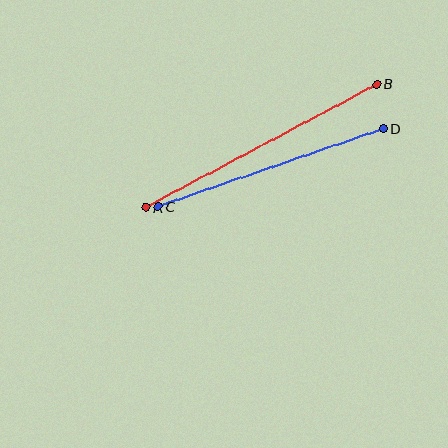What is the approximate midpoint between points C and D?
The midpoint is at approximately (271, 168) pixels.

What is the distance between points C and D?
The distance is approximately 238 pixels.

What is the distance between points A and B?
The distance is approximately 262 pixels.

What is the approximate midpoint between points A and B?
The midpoint is at approximately (261, 146) pixels.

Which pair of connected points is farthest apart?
Points A and B are farthest apart.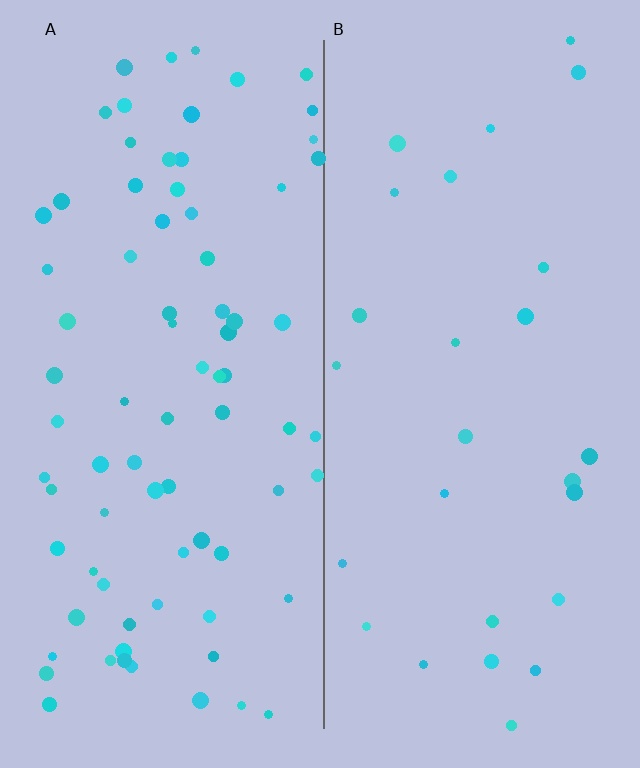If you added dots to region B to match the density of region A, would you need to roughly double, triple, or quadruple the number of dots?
Approximately triple.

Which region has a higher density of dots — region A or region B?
A (the left).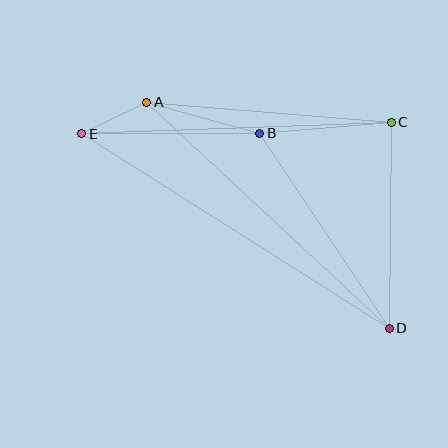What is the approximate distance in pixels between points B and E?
The distance between B and E is approximately 178 pixels.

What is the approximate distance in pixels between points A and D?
The distance between A and D is approximately 331 pixels.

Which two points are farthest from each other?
Points D and E are farthest from each other.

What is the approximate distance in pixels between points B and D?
The distance between B and D is approximately 234 pixels.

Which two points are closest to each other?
Points A and E are closest to each other.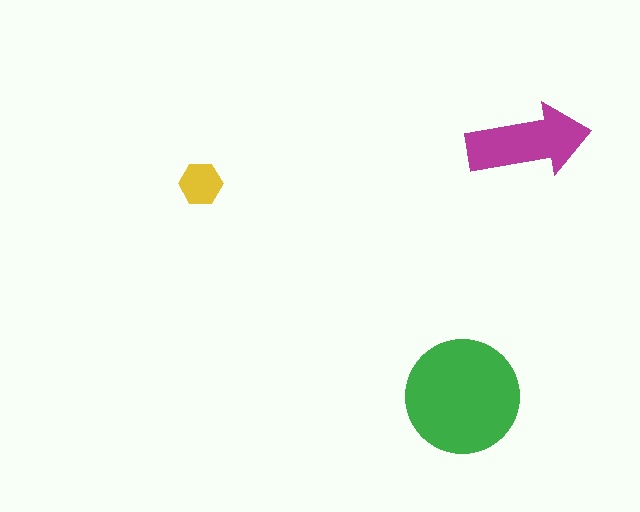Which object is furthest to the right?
The magenta arrow is rightmost.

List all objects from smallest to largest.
The yellow hexagon, the magenta arrow, the green circle.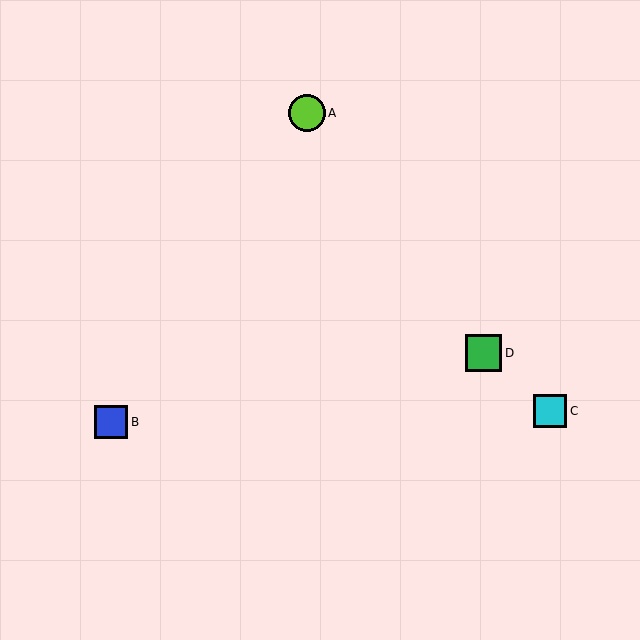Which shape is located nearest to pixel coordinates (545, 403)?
The cyan square (labeled C) at (550, 411) is nearest to that location.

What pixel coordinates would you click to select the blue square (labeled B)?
Click at (111, 422) to select the blue square B.